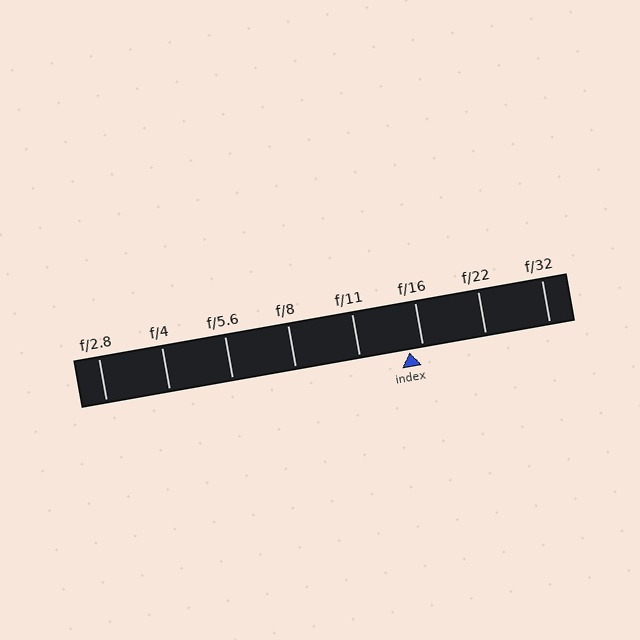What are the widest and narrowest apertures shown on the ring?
The widest aperture shown is f/2.8 and the narrowest is f/32.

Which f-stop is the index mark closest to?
The index mark is closest to f/16.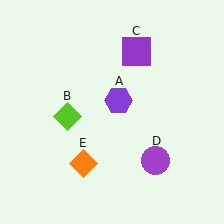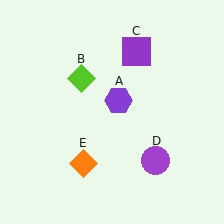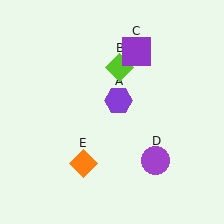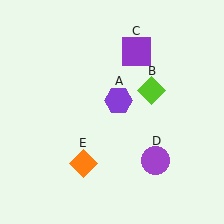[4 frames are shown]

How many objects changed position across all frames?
1 object changed position: lime diamond (object B).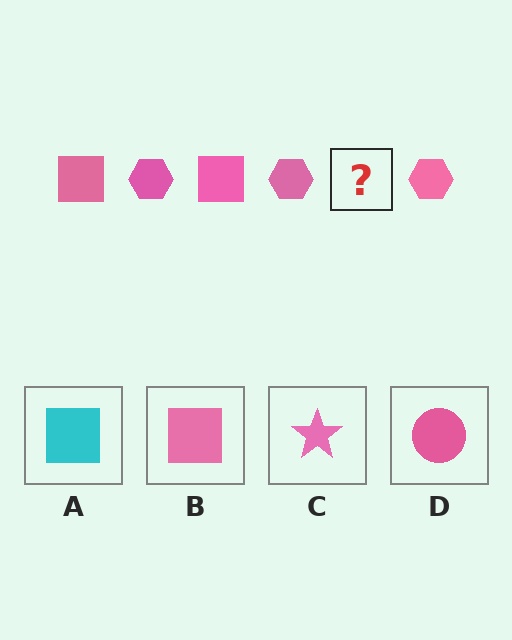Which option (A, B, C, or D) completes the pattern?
B.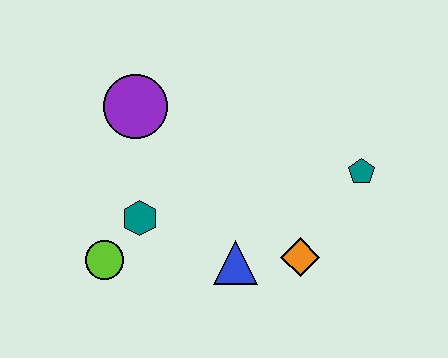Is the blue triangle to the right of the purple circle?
Yes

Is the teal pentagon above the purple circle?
No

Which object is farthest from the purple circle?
The teal pentagon is farthest from the purple circle.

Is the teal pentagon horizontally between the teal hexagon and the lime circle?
No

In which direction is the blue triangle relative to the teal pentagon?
The blue triangle is to the left of the teal pentagon.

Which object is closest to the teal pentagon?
The orange diamond is closest to the teal pentagon.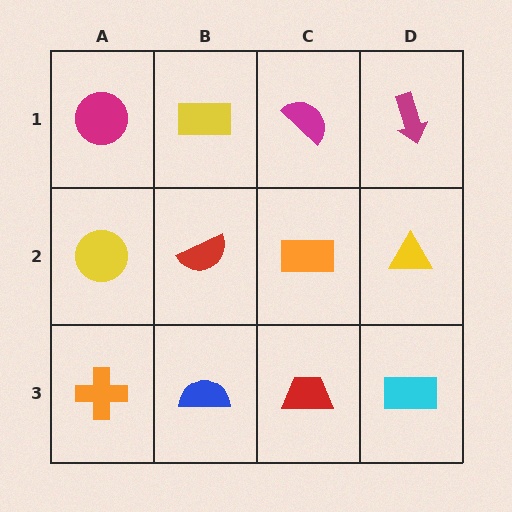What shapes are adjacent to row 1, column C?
An orange rectangle (row 2, column C), a yellow rectangle (row 1, column B), a magenta arrow (row 1, column D).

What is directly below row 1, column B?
A red semicircle.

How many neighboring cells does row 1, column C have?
3.